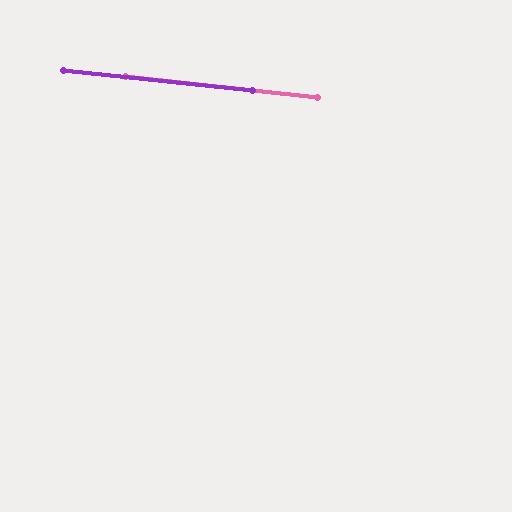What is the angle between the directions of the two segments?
Approximately 0 degrees.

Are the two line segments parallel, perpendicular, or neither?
Parallel — their directions differ by only 0.5°.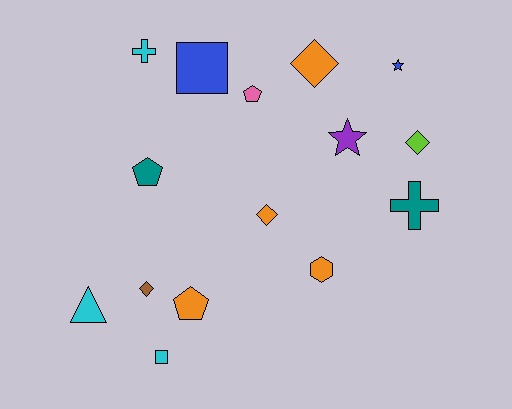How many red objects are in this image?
There are no red objects.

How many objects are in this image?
There are 15 objects.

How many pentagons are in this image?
There are 3 pentagons.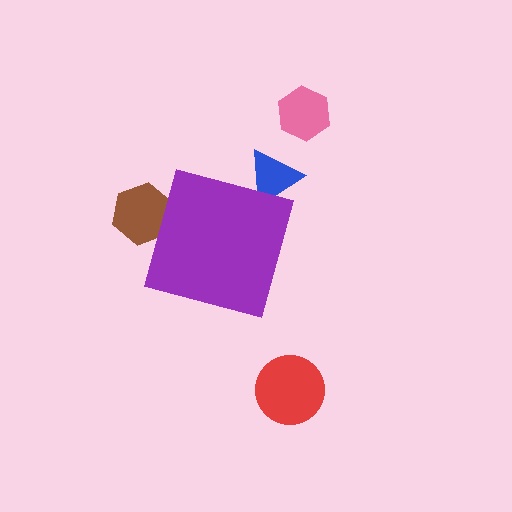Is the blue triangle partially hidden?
Yes, the blue triangle is partially hidden behind the purple diamond.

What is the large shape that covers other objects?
A purple diamond.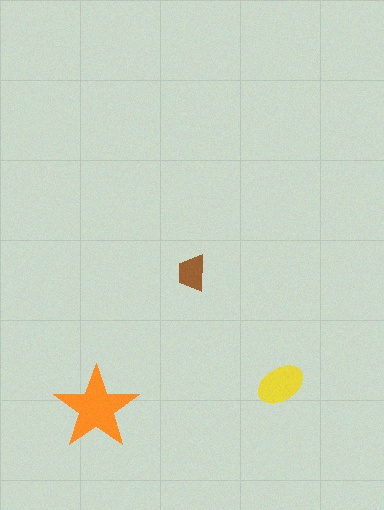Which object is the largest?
The orange star.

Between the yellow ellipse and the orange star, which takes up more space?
The orange star.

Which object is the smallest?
The brown trapezoid.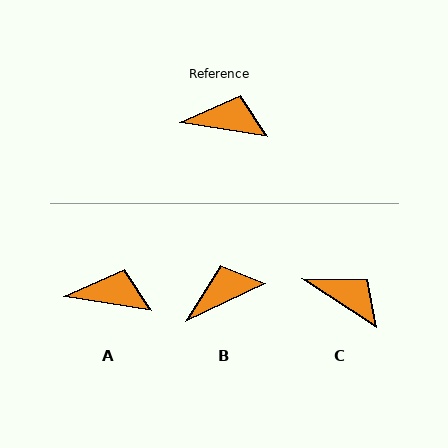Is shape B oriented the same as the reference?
No, it is off by about 34 degrees.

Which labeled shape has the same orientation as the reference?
A.